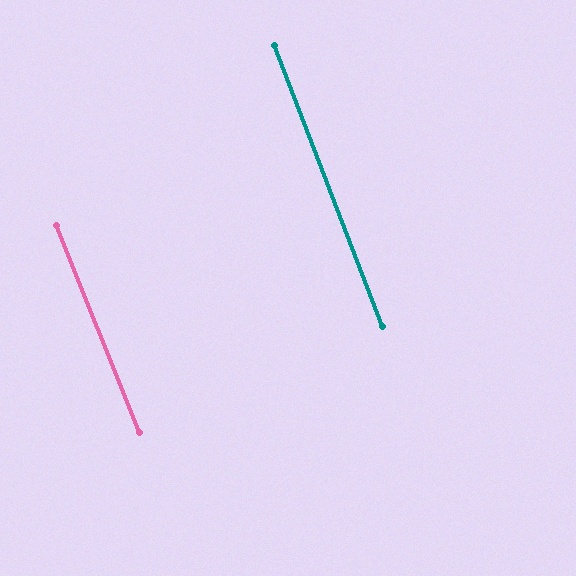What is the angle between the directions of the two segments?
Approximately 1 degree.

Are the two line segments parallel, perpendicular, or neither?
Parallel — their directions differ by only 0.6°.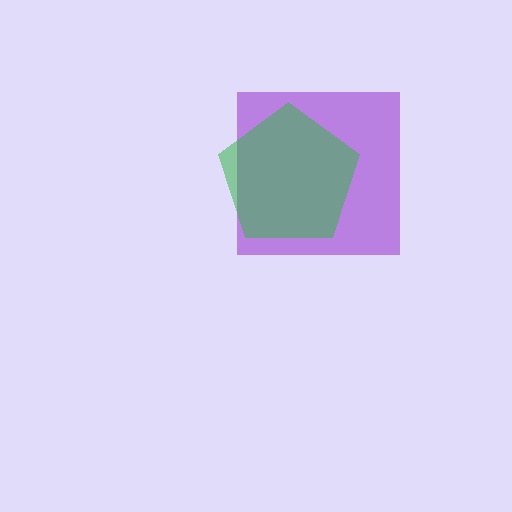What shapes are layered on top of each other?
The layered shapes are: a purple square, a green pentagon.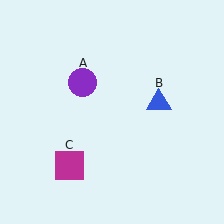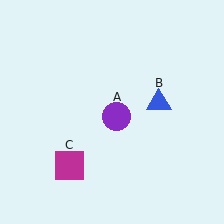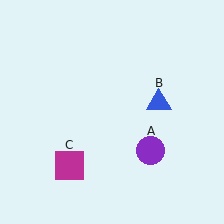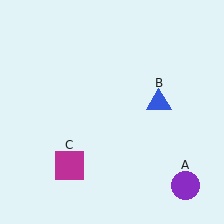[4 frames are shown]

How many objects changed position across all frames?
1 object changed position: purple circle (object A).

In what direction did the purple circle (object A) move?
The purple circle (object A) moved down and to the right.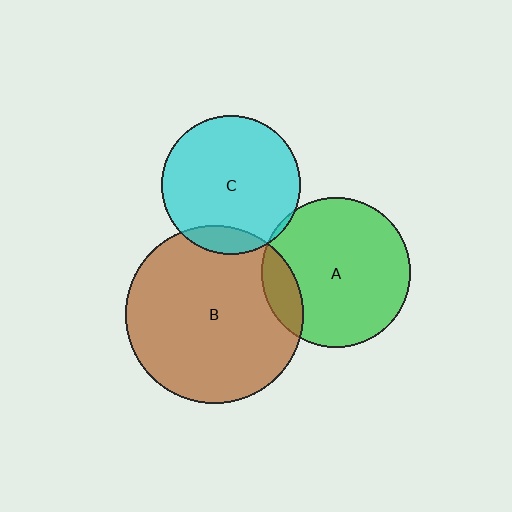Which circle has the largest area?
Circle B (brown).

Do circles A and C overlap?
Yes.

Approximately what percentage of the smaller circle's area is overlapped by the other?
Approximately 5%.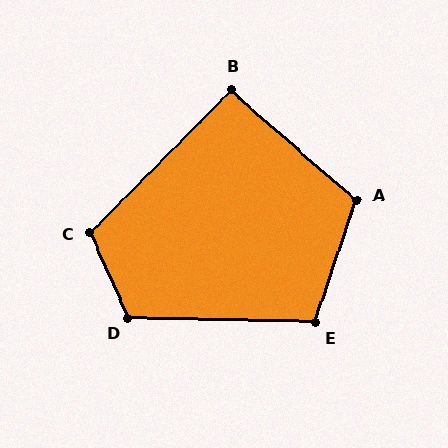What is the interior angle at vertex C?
Approximately 111 degrees (obtuse).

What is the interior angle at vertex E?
Approximately 107 degrees (obtuse).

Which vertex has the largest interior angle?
D, at approximately 116 degrees.